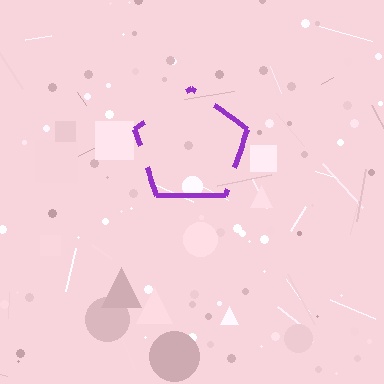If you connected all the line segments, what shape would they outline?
They would outline a pentagon.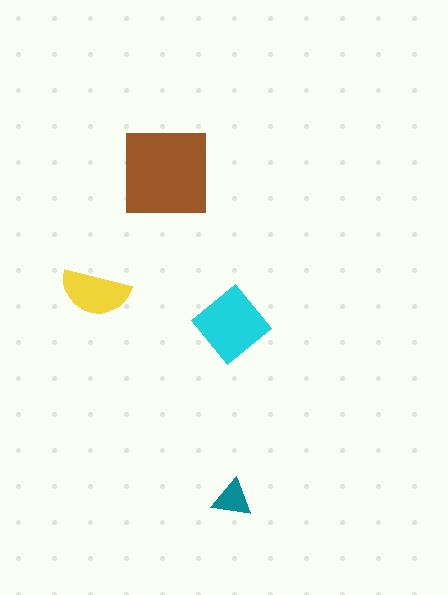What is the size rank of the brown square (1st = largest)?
1st.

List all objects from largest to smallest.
The brown square, the cyan diamond, the yellow semicircle, the teal triangle.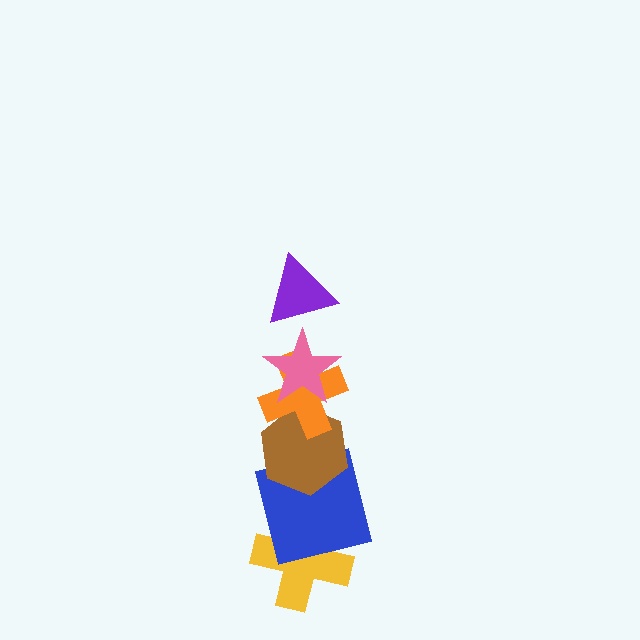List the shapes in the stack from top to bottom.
From top to bottom: the purple triangle, the pink star, the orange cross, the brown hexagon, the blue square, the yellow cross.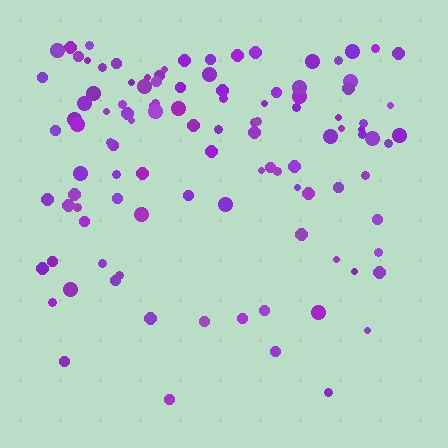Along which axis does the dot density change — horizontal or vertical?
Vertical.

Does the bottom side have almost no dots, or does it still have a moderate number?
Still a moderate number, just noticeably fewer than the top.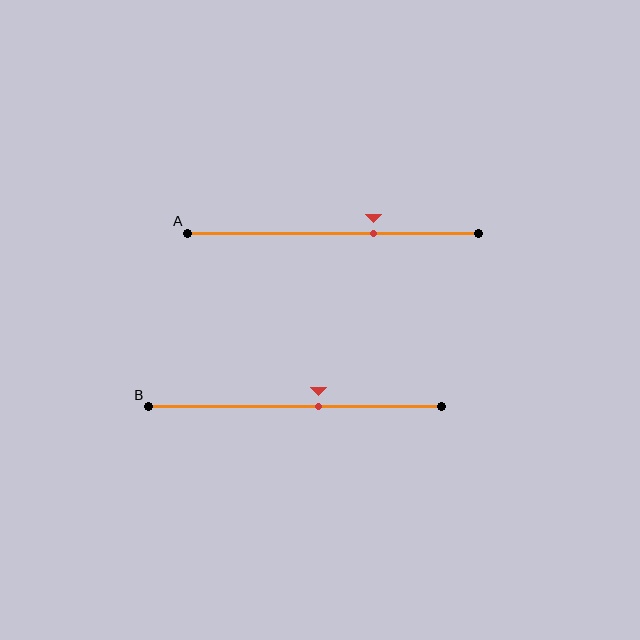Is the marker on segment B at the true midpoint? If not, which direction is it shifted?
No, the marker on segment B is shifted to the right by about 8% of the segment length.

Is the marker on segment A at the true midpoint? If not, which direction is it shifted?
No, the marker on segment A is shifted to the right by about 14% of the segment length.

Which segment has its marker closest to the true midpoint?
Segment B has its marker closest to the true midpoint.